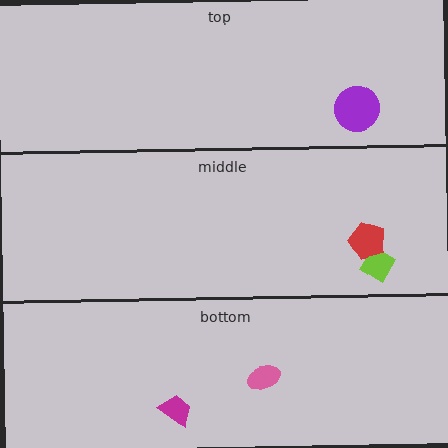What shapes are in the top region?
The purple circle.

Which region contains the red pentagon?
The middle region.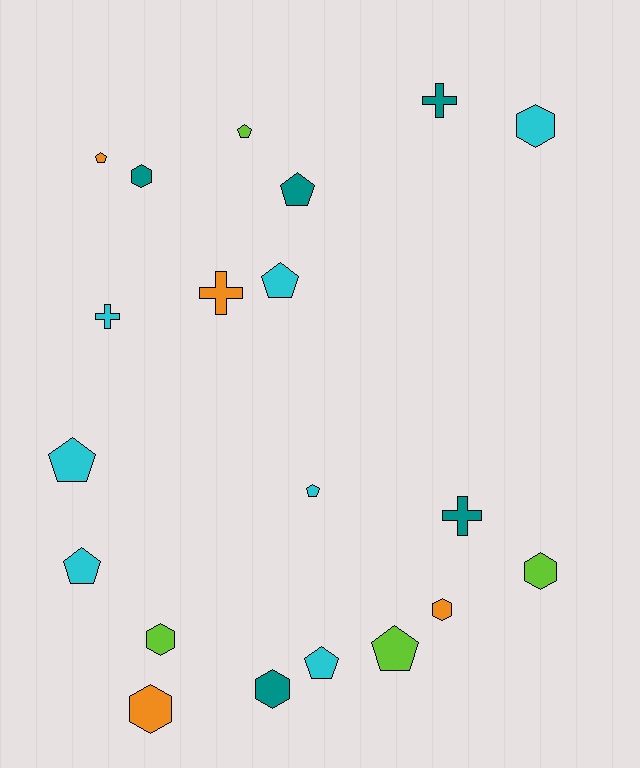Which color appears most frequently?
Cyan, with 7 objects.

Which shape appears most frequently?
Pentagon, with 9 objects.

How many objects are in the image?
There are 20 objects.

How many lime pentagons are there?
There are 2 lime pentagons.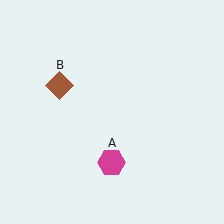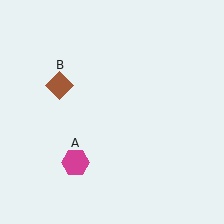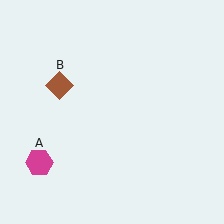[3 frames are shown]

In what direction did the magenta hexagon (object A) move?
The magenta hexagon (object A) moved left.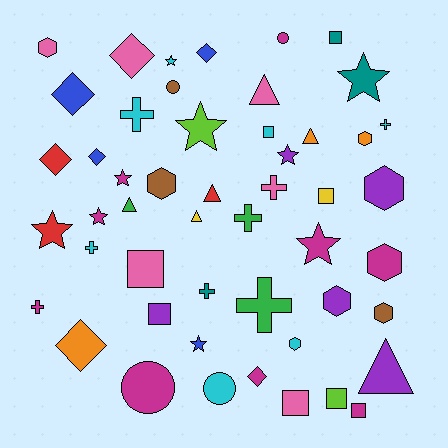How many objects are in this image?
There are 50 objects.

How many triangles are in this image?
There are 6 triangles.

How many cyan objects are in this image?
There are 7 cyan objects.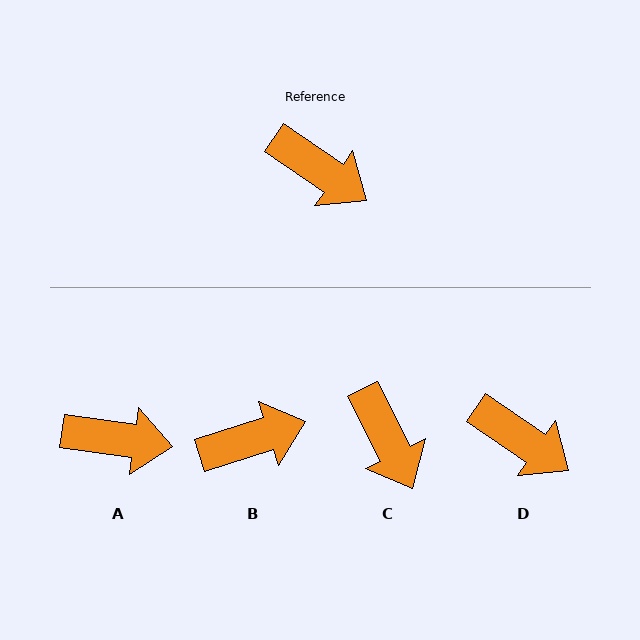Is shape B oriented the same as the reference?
No, it is off by about 52 degrees.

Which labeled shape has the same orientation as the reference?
D.